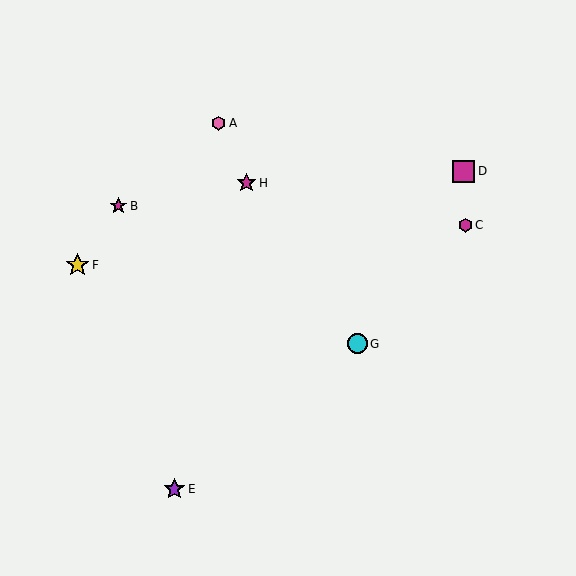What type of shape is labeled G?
Shape G is a cyan circle.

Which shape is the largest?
The yellow star (labeled F) is the largest.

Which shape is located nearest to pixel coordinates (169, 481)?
The purple star (labeled E) at (174, 489) is nearest to that location.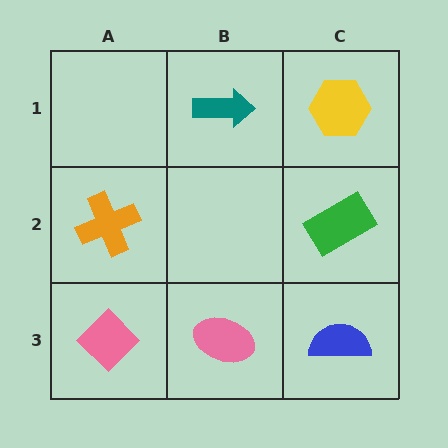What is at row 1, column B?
A teal arrow.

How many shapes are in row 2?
2 shapes.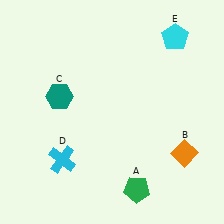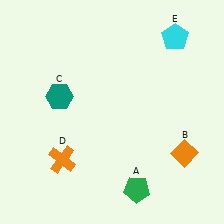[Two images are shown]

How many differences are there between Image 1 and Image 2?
There is 1 difference between the two images.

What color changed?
The cross (D) changed from cyan in Image 1 to orange in Image 2.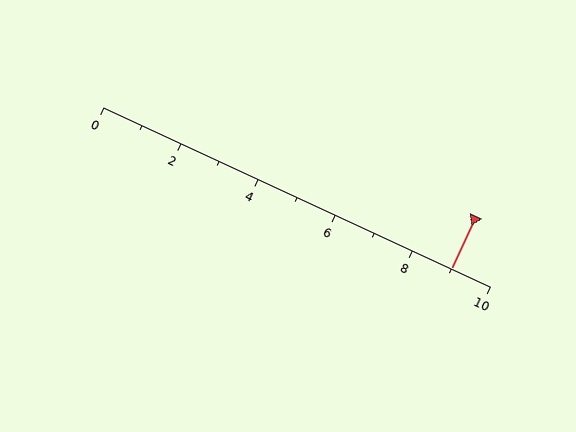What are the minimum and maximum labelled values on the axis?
The axis runs from 0 to 10.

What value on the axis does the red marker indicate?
The marker indicates approximately 9.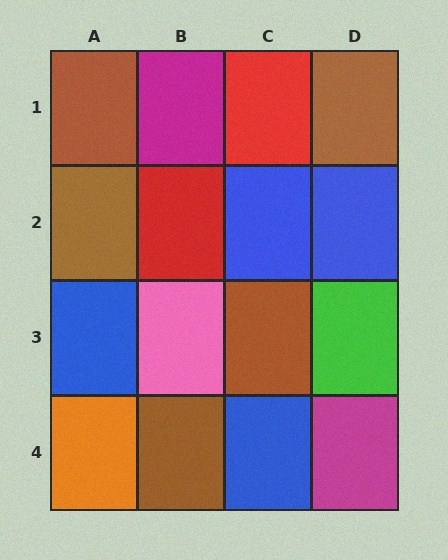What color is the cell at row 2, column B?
Red.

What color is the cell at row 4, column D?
Magenta.